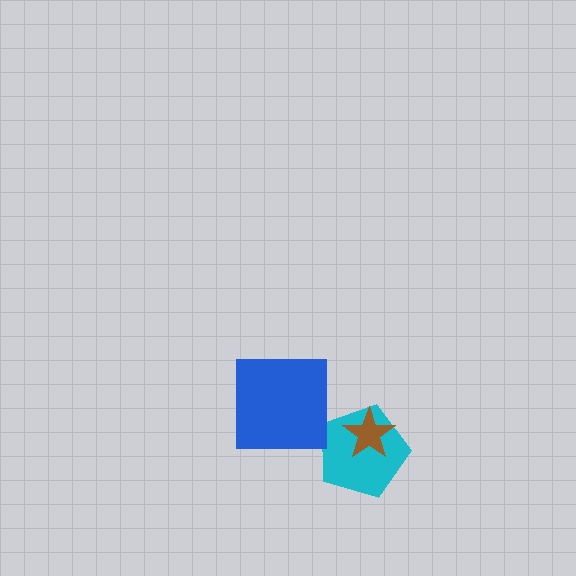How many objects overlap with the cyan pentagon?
1 object overlaps with the cyan pentagon.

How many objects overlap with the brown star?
1 object overlaps with the brown star.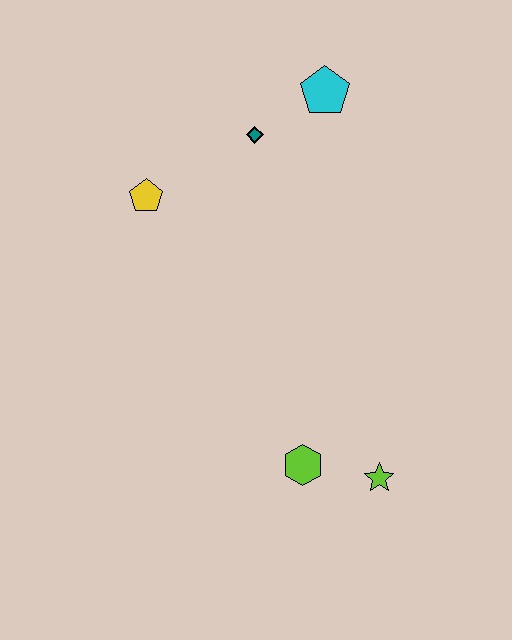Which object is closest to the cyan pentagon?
The teal diamond is closest to the cyan pentagon.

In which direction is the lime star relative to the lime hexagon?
The lime star is to the right of the lime hexagon.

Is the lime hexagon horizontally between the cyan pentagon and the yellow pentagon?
Yes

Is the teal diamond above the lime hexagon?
Yes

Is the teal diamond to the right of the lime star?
No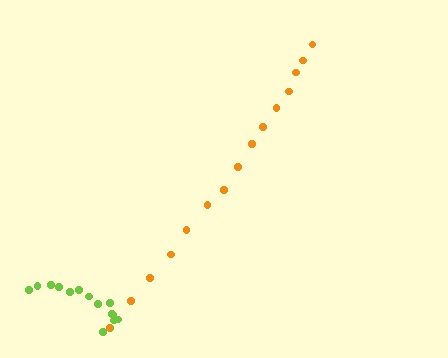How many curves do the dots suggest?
There are 2 distinct paths.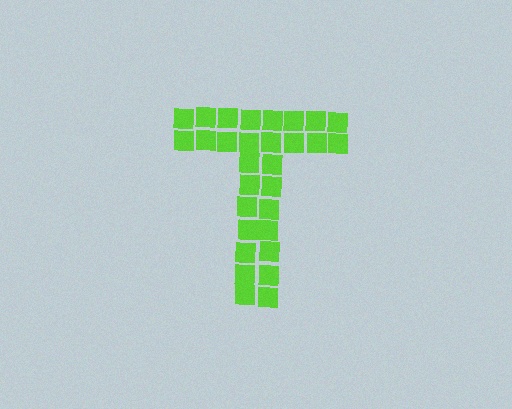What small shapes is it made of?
It is made of small squares.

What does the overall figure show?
The overall figure shows the letter T.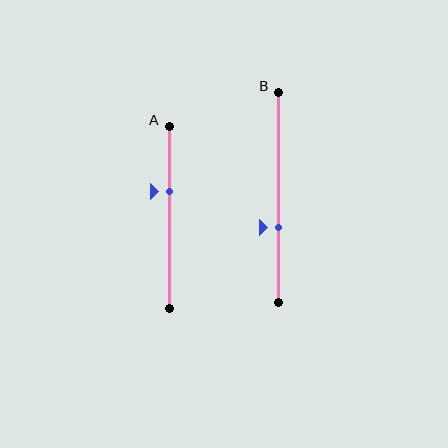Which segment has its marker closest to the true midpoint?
Segment B has its marker closest to the true midpoint.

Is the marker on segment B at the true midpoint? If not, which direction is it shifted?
No, the marker on segment B is shifted downward by about 14% of the segment length.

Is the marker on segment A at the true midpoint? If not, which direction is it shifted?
No, the marker on segment A is shifted upward by about 14% of the segment length.